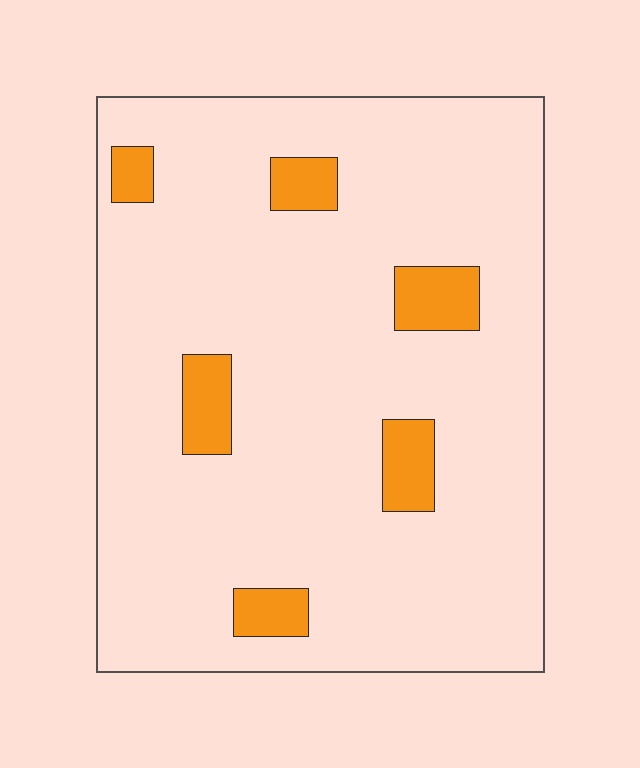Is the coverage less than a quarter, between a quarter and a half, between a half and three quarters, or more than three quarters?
Less than a quarter.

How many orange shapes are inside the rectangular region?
6.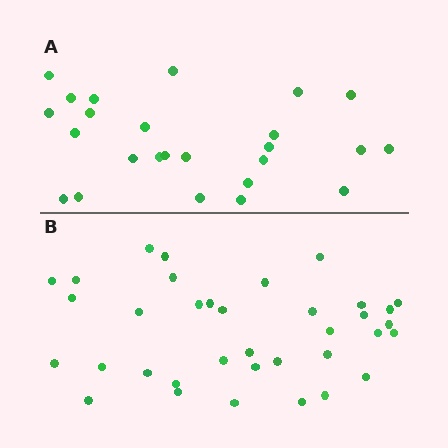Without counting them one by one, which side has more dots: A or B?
Region B (the bottom region) has more dots.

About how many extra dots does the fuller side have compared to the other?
Region B has roughly 12 or so more dots than region A.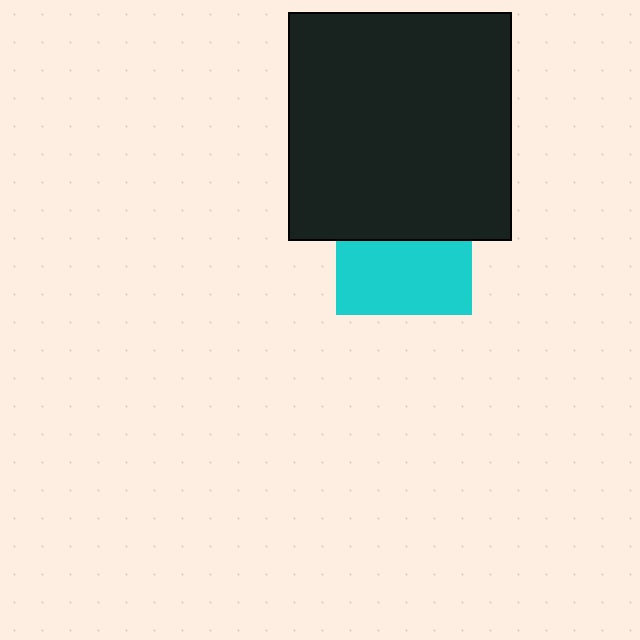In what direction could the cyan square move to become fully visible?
The cyan square could move down. That would shift it out from behind the black rectangle entirely.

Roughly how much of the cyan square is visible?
About half of it is visible (roughly 54%).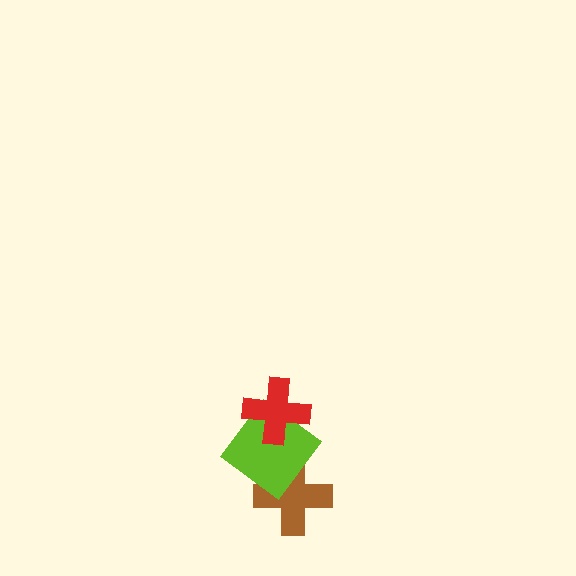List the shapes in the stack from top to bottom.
From top to bottom: the red cross, the lime diamond, the brown cross.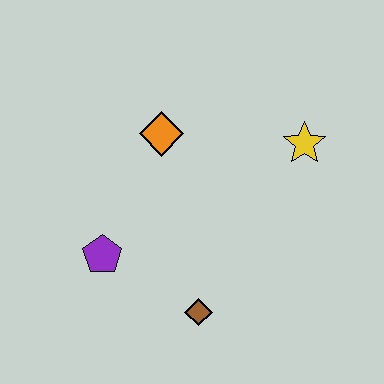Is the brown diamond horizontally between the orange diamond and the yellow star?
Yes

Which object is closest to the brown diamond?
The purple pentagon is closest to the brown diamond.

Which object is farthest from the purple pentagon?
The yellow star is farthest from the purple pentagon.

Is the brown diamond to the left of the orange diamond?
No